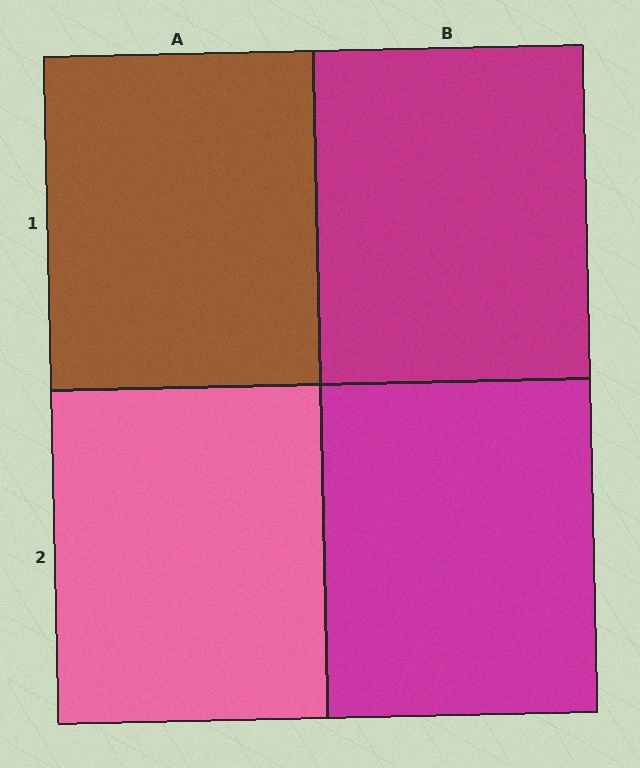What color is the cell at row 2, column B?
Magenta.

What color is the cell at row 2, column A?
Pink.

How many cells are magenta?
2 cells are magenta.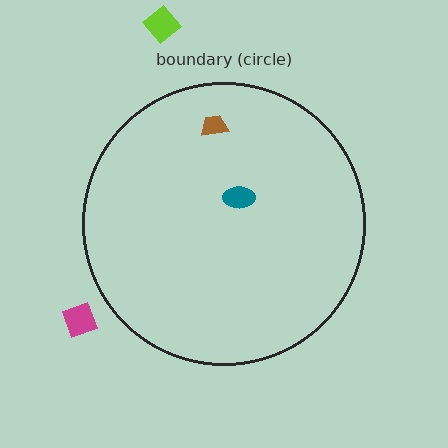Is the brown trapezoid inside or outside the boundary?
Inside.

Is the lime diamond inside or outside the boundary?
Outside.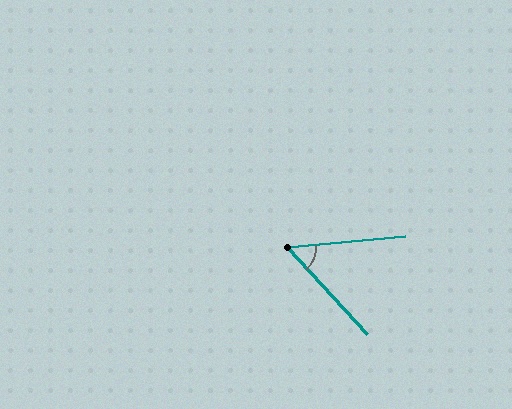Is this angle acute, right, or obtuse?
It is acute.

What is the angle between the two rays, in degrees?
Approximately 53 degrees.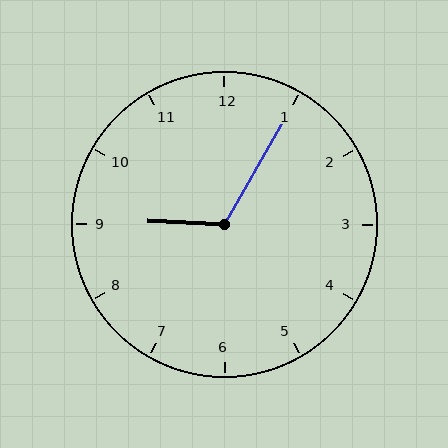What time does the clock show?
9:05.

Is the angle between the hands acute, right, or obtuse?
It is obtuse.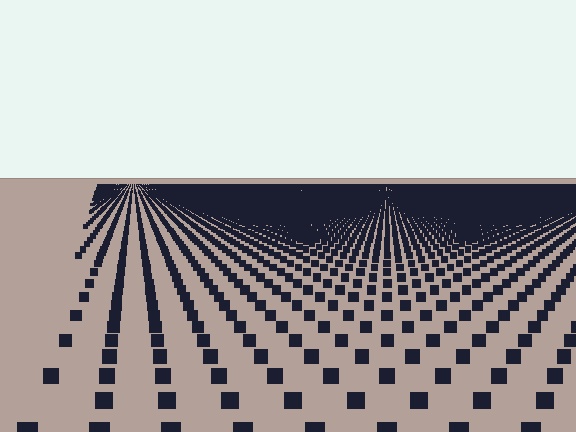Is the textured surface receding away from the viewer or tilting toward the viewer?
The surface is receding away from the viewer. Texture elements get smaller and denser toward the top.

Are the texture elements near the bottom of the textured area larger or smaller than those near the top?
Larger. Near the bottom, elements are closer to the viewer and appear at a bigger on-screen size.